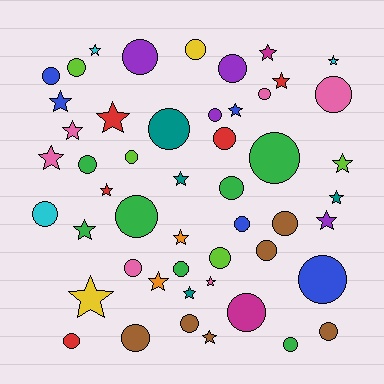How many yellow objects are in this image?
There are 2 yellow objects.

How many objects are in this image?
There are 50 objects.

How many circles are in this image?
There are 29 circles.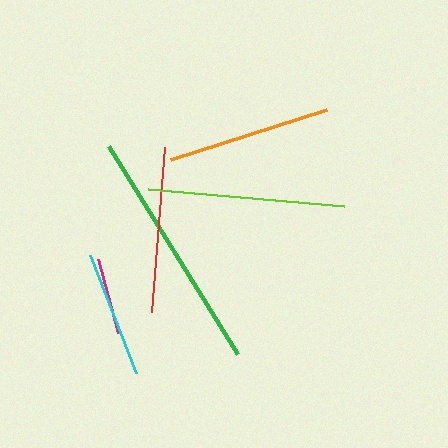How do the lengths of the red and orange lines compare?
The red and orange lines are approximately the same length.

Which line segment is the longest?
The green line is the longest at approximately 245 pixels.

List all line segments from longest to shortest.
From longest to shortest: green, lime, red, orange, cyan, magenta.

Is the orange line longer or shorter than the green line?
The green line is longer than the orange line.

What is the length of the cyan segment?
The cyan segment is approximately 126 pixels long.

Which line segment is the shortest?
The magenta line is the shortest at approximately 76 pixels.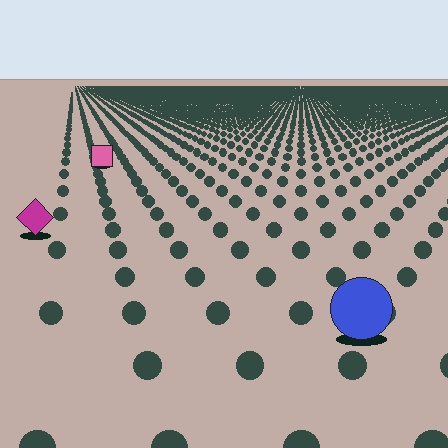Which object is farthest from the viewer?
The pink square is farthest from the viewer. It appears smaller and the ground texture around it is denser.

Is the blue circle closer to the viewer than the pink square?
Yes. The blue circle is closer — you can tell from the texture gradient: the ground texture is coarser near it.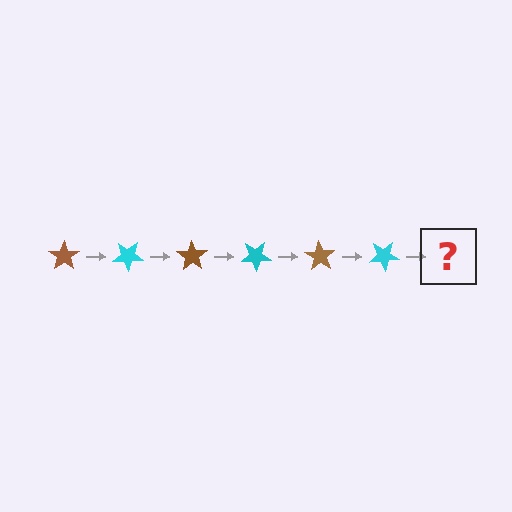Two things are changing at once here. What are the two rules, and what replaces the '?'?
The two rules are that it rotates 35 degrees each step and the color cycles through brown and cyan. The '?' should be a brown star, rotated 210 degrees from the start.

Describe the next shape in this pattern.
It should be a brown star, rotated 210 degrees from the start.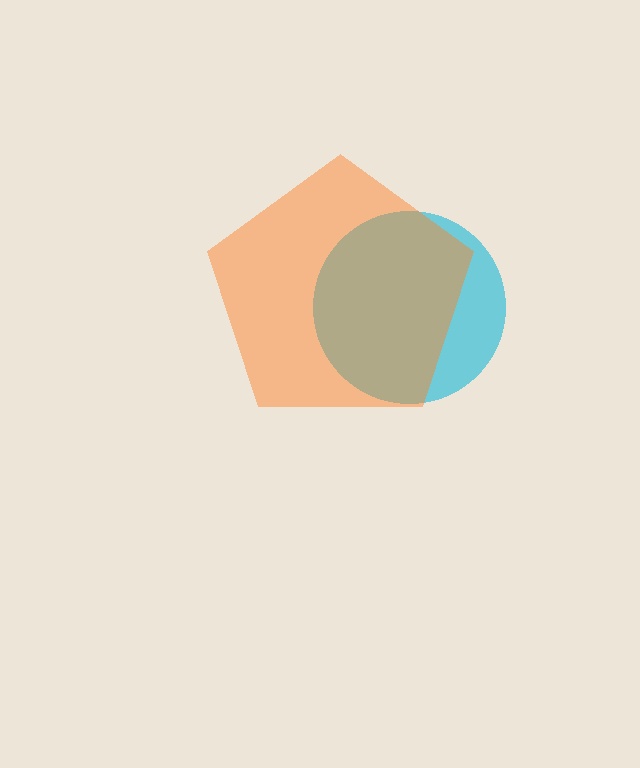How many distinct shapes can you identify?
There are 2 distinct shapes: a cyan circle, an orange pentagon.